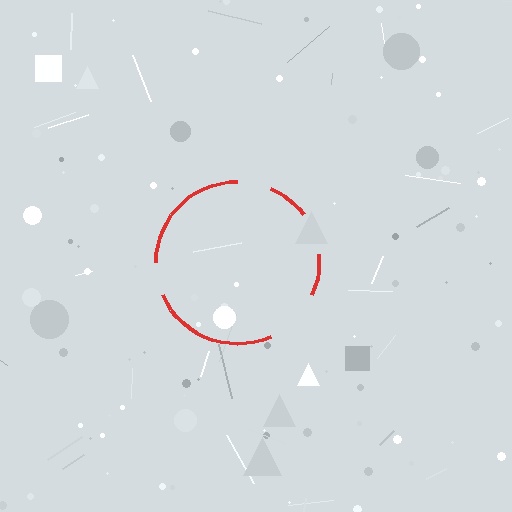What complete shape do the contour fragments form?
The contour fragments form a circle.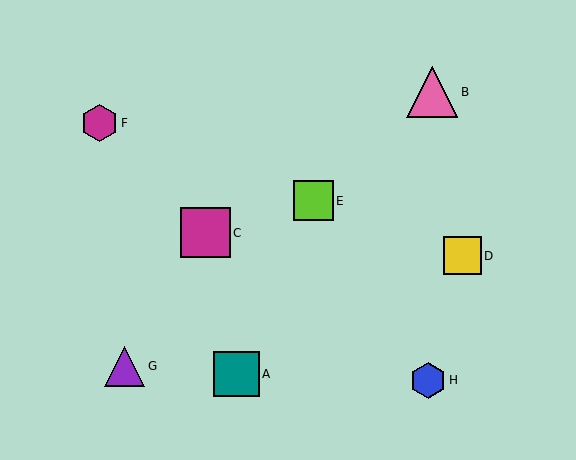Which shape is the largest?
The pink triangle (labeled B) is the largest.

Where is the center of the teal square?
The center of the teal square is at (236, 374).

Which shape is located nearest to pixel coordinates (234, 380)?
The teal square (labeled A) at (236, 374) is nearest to that location.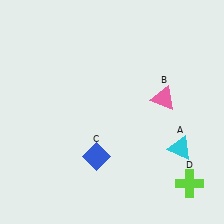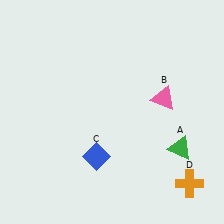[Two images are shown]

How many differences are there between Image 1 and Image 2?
There are 2 differences between the two images.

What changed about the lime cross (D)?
In Image 1, D is lime. In Image 2, it changed to orange.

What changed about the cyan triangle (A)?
In Image 1, A is cyan. In Image 2, it changed to green.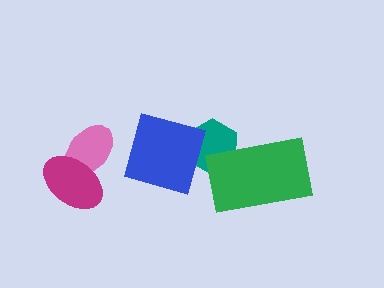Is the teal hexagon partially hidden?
Yes, it is partially covered by another shape.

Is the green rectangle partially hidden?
No, no other shape covers it.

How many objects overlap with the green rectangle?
1 object overlaps with the green rectangle.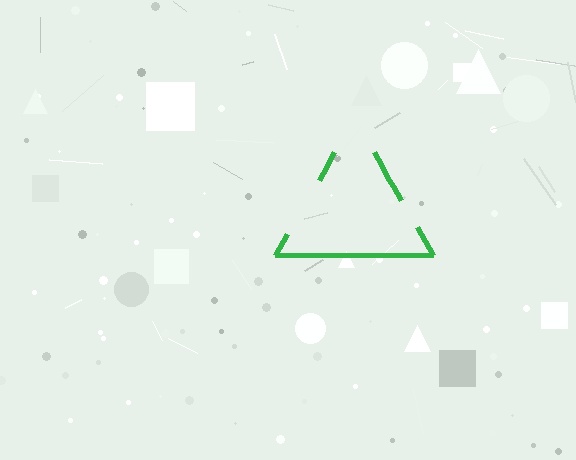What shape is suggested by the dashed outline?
The dashed outline suggests a triangle.